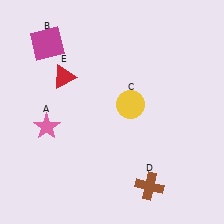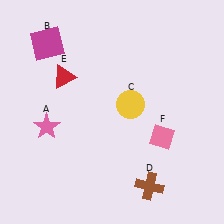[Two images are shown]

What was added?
A pink diamond (F) was added in Image 2.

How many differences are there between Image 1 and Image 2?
There is 1 difference between the two images.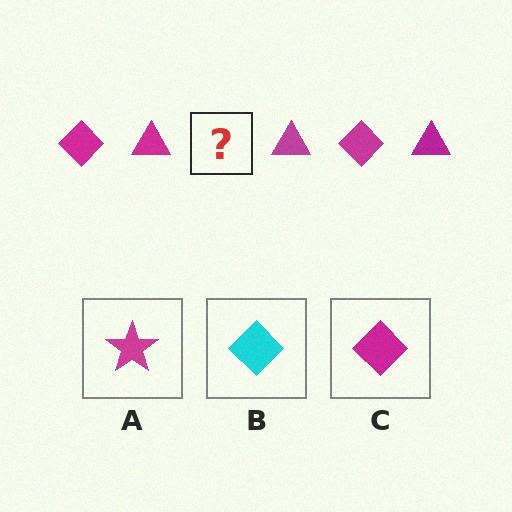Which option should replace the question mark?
Option C.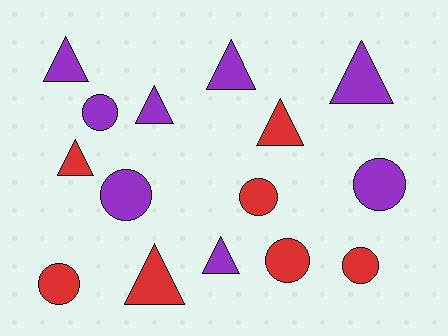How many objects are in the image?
There are 15 objects.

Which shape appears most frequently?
Triangle, with 8 objects.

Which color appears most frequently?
Purple, with 8 objects.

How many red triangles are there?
There are 3 red triangles.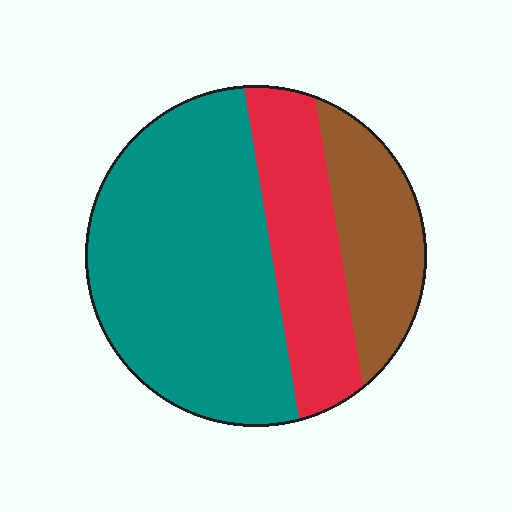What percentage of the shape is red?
Red takes up about one quarter (1/4) of the shape.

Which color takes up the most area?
Teal, at roughly 55%.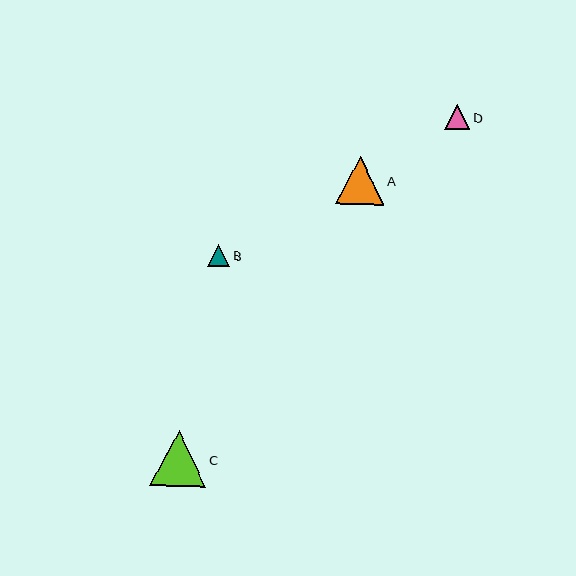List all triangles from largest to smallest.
From largest to smallest: C, A, D, B.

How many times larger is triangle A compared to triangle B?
Triangle A is approximately 2.2 times the size of triangle B.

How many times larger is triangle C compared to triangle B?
Triangle C is approximately 2.5 times the size of triangle B.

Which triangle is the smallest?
Triangle B is the smallest with a size of approximately 22 pixels.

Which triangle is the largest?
Triangle C is the largest with a size of approximately 56 pixels.